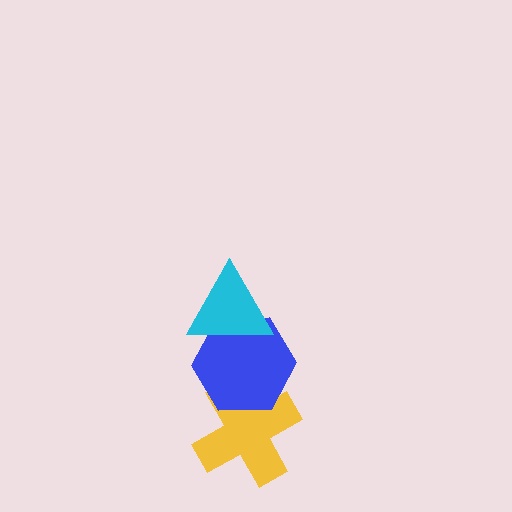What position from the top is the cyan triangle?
The cyan triangle is 1st from the top.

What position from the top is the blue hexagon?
The blue hexagon is 2nd from the top.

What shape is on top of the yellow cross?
The blue hexagon is on top of the yellow cross.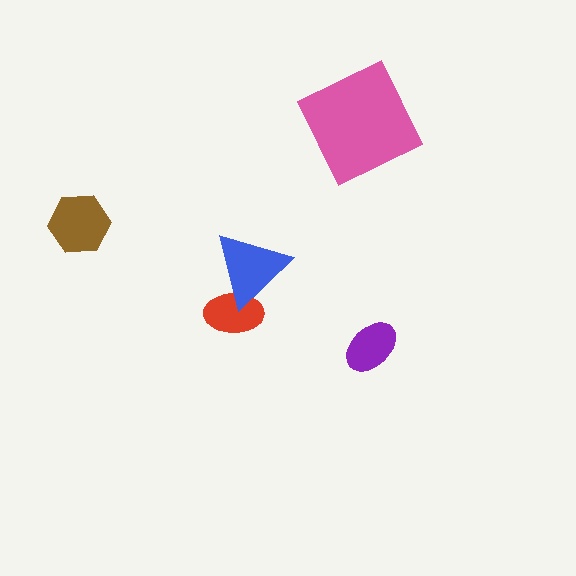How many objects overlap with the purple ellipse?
0 objects overlap with the purple ellipse.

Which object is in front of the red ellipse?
The blue triangle is in front of the red ellipse.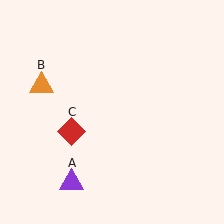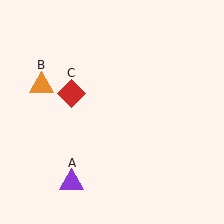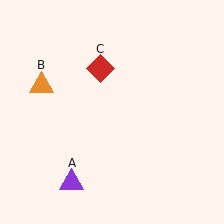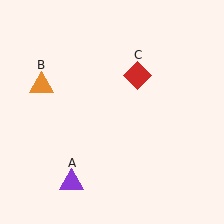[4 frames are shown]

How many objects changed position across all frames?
1 object changed position: red diamond (object C).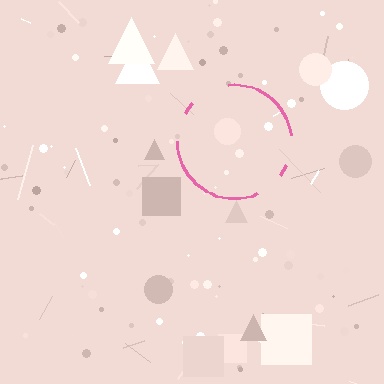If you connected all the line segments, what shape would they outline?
They would outline a circle.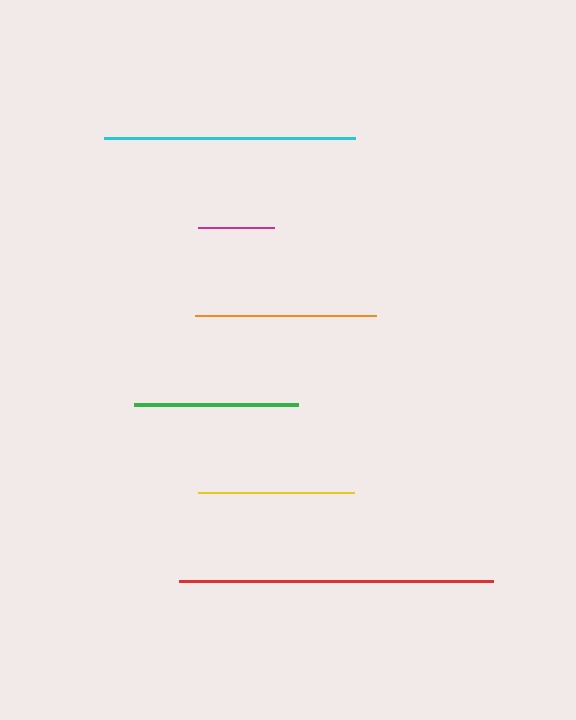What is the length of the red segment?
The red segment is approximately 315 pixels long.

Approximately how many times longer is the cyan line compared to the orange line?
The cyan line is approximately 1.4 times the length of the orange line.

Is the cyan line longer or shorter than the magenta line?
The cyan line is longer than the magenta line.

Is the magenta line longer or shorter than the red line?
The red line is longer than the magenta line.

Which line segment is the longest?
The red line is the longest at approximately 315 pixels.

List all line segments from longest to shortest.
From longest to shortest: red, cyan, orange, green, yellow, magenta.